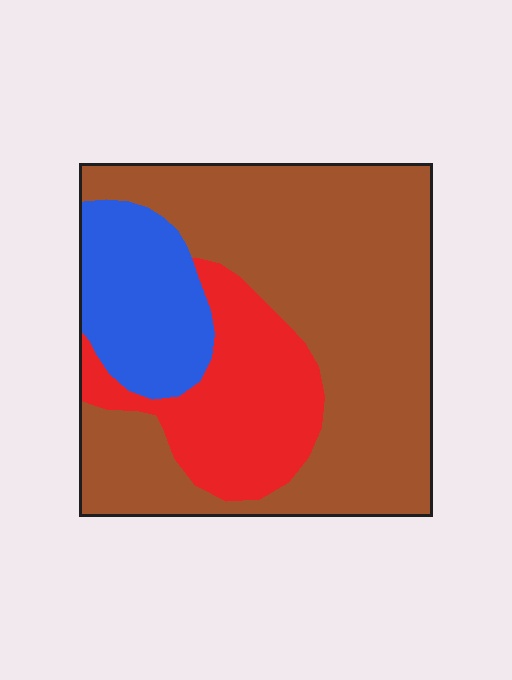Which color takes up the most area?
Brown, at roughly 60%.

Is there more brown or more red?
Brown.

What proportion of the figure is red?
Red covers roughly 20% of the figure.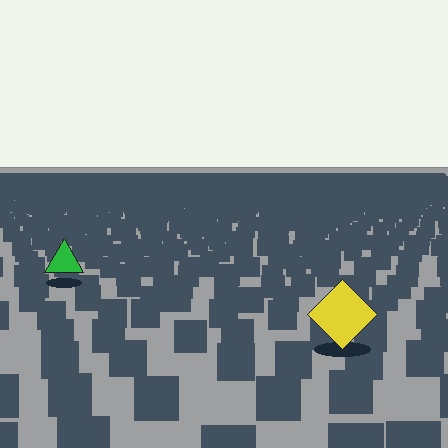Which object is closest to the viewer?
The yellow diamond is closest. The texture marks near it are larger and more spread out.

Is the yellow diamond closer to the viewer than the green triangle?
Yes. The yellow diamond is closer — you can tell from the texture gradient: the ground texture is coarser near it.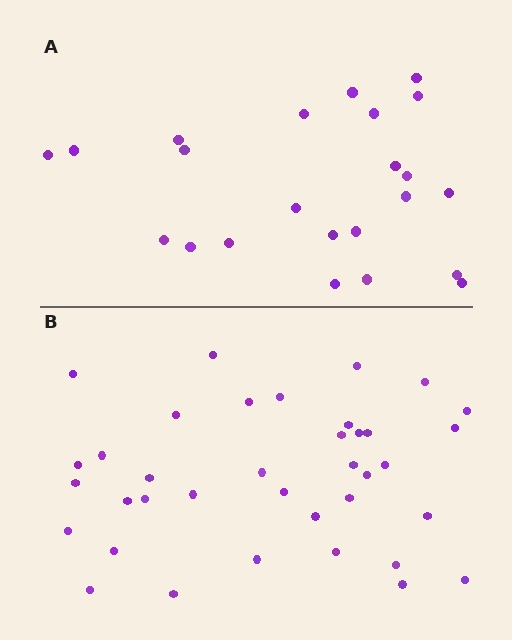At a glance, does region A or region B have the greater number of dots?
Region B (the bottom region) has more dots.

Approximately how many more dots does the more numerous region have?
Region B has approximately 15 more dots than region A.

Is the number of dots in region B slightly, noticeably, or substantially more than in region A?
Region B has substantially more. The ratio is roughly 1.6 to 1.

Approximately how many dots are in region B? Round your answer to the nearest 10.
About 40 dots. (The exact count is 37, which rounds to 40.)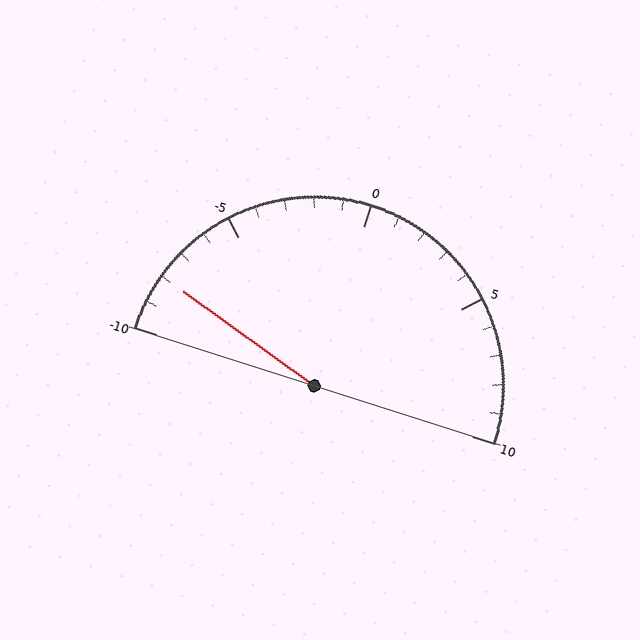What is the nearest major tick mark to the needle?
The nearest major tick mark is -10.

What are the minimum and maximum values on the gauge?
The gauge ranges from -10 to 10.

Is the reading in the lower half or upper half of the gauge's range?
The reading is in the lower half of the range (-10 to 10).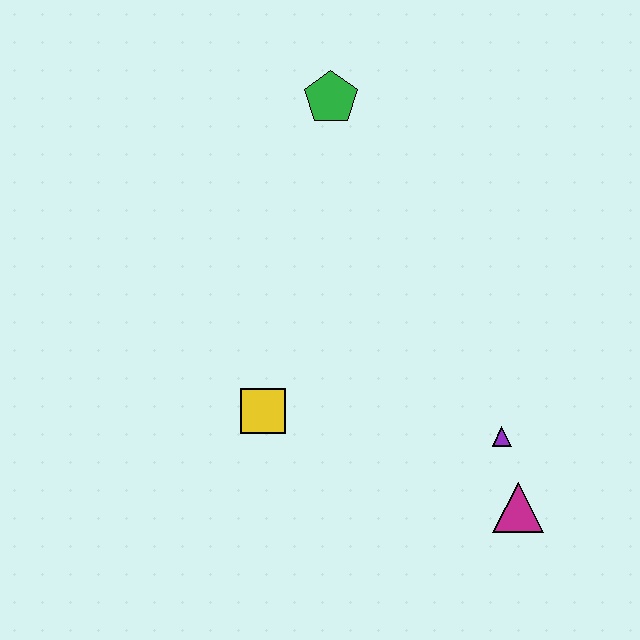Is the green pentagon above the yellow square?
Yes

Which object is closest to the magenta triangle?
The purple triangle is closest to the magenta triangle.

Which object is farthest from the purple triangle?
The green pentagon is farthest from the purple triangle.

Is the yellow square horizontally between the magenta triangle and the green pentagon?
No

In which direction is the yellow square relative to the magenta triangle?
The yellow square is to the left of the magenta triangle.